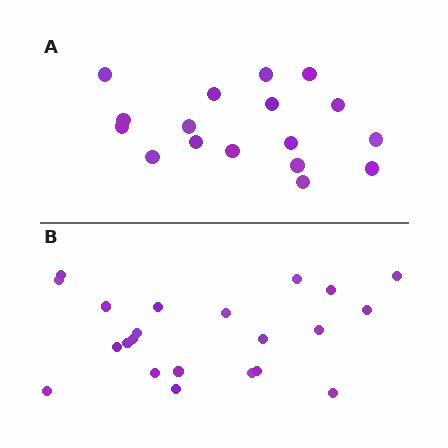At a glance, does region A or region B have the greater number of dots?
Region B (the bottom region) has more dots.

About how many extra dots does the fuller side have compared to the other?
Region B has about 5 more dots than region A.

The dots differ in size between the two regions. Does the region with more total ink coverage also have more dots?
No. Region A has more total ink coverage because its dots are larger, but region B actually contains more individual dots. Total area can be misleading — the number of items is what matters here.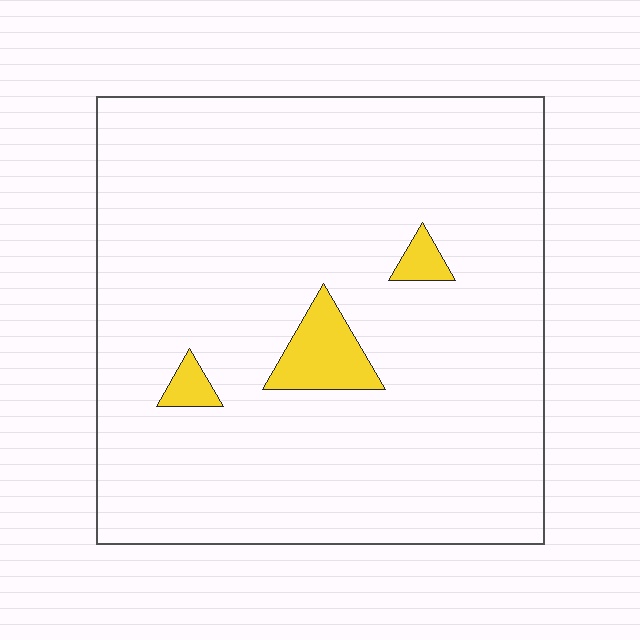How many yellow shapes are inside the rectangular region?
3.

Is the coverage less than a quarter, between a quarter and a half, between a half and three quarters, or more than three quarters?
Less than a quarter.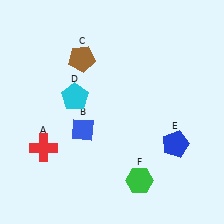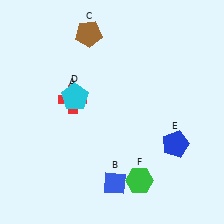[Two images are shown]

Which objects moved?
The objects that moved are: the red cross (A), the blue diamond (B), the brown pentagon (C).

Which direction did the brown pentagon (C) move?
The brown pentagon (C) moved up.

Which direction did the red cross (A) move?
The red cross (A) moved up.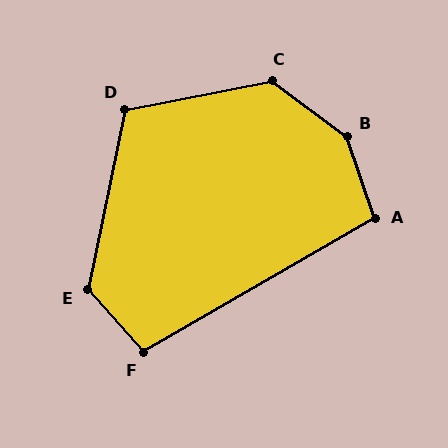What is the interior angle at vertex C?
Approximately 132 degrees (obtuse).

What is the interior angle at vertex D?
Approximately 113 degrees (obtuse).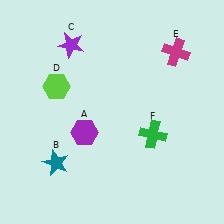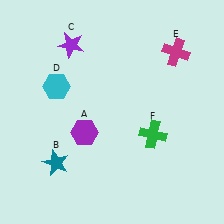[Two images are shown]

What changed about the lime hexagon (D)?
In Image 1, D is lime. In Image 2, it changed to cyan.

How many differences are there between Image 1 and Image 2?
There is 1 difference between the two images.